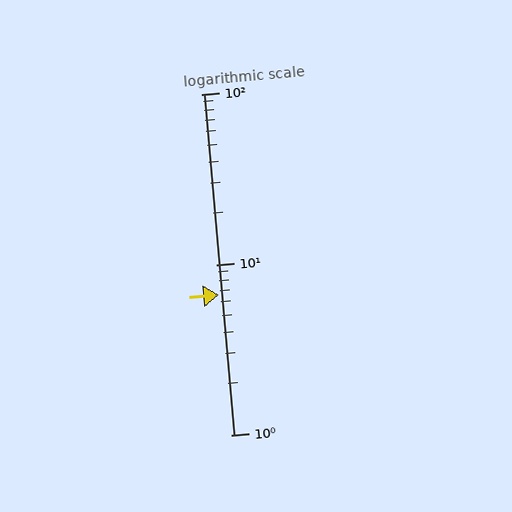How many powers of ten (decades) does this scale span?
The scale spans 2 decades, from 1 to 100.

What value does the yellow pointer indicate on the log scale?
The pointer indicates approximately 6.6.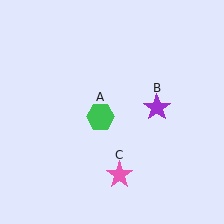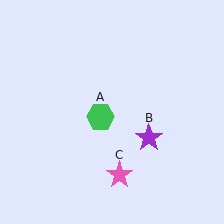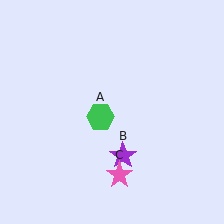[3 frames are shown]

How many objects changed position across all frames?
1 object changed position: purple star (object B).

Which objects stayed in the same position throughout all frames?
Green hexagon (object A) and pink star (object C) remained stationary.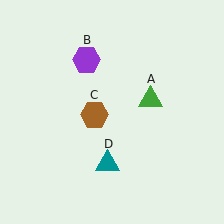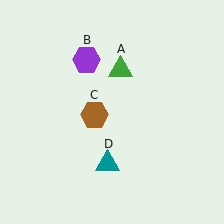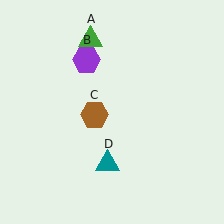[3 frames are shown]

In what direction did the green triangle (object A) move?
The green triangle (object A) moved up and to the left.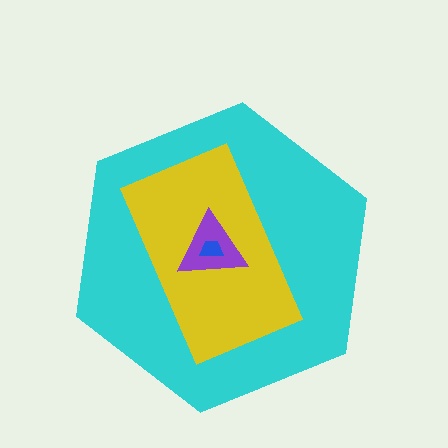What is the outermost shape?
The cyan hexagon.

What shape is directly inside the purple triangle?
The blue trapezoid.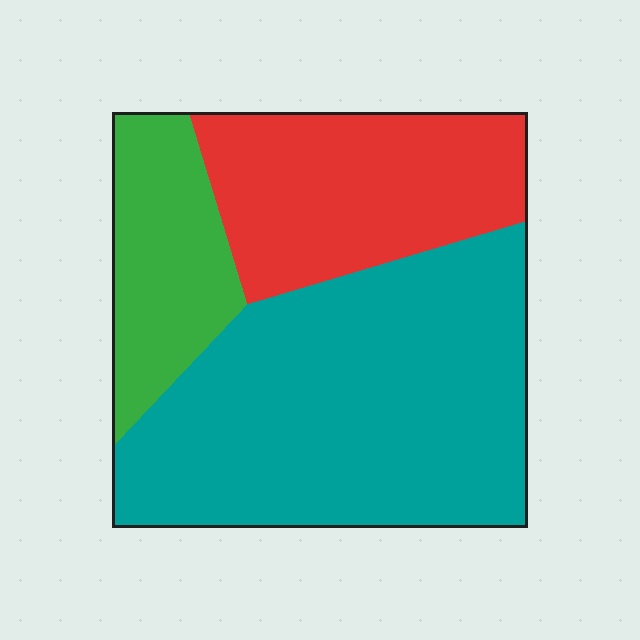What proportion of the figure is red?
Red takes up about one quarter (1/4) of the figure.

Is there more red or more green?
Red.